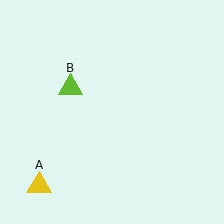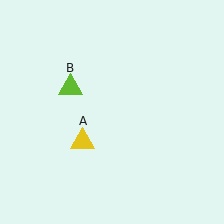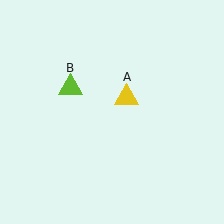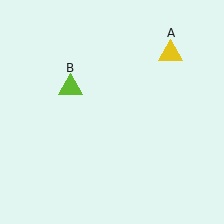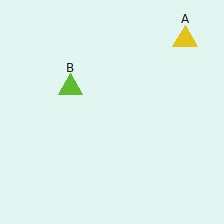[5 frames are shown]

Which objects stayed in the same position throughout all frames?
Lime triangle (object B) remained stationary.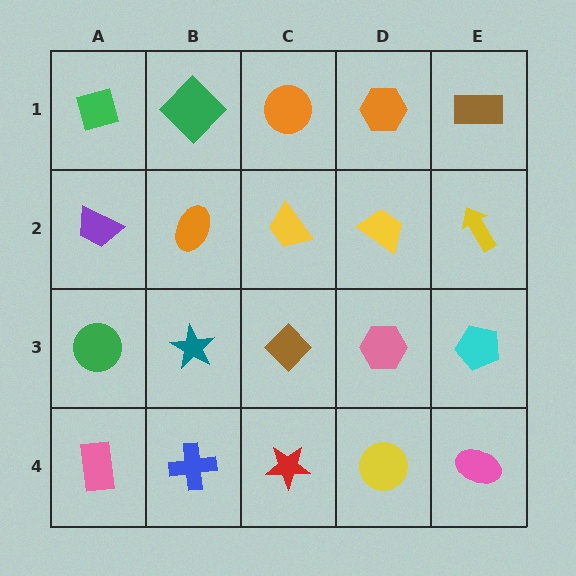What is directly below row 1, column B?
An orange ellipse.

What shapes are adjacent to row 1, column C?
A yellow trapezoid (row 2, column C), a green diamond (row 1, column B), an orange hexagon (row 1, column D).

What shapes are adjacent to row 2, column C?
An orange circle (row 1, column C), a brown diamond (row 3, column C), an orange ellipse (row 2, column B), a yellow trapezoid (row 2, column D).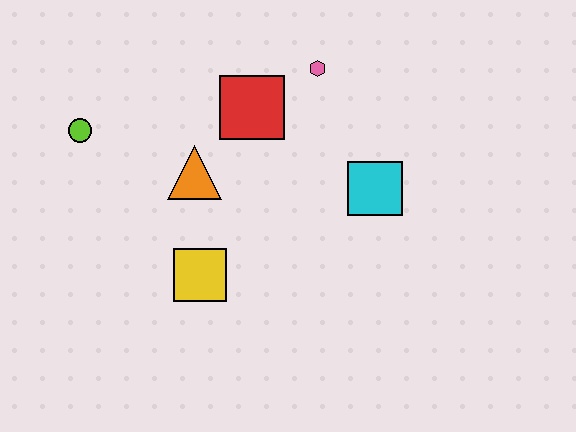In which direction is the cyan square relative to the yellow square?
The cyan square is to the right of the yellow square.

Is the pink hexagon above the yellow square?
Yes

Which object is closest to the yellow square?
The orange triangle is closest to the yellow square.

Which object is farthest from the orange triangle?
The cyan square is farthest from the orange triangle.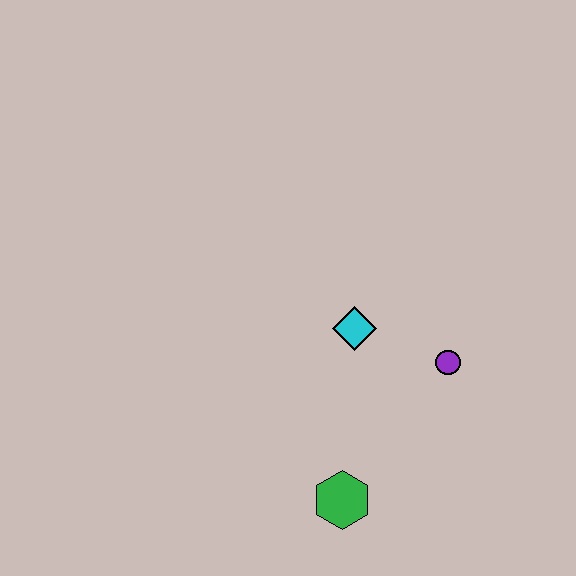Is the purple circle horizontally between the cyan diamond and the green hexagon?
No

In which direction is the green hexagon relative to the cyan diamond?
The green hexagon is below the cyan diamond.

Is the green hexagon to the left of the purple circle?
Yes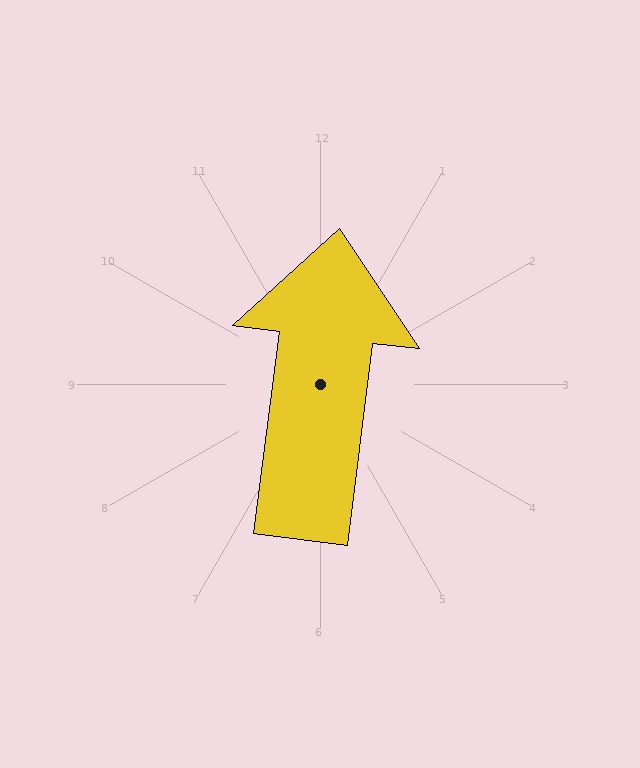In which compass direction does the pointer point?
North.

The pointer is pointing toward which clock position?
Roughly 12 o'clock.